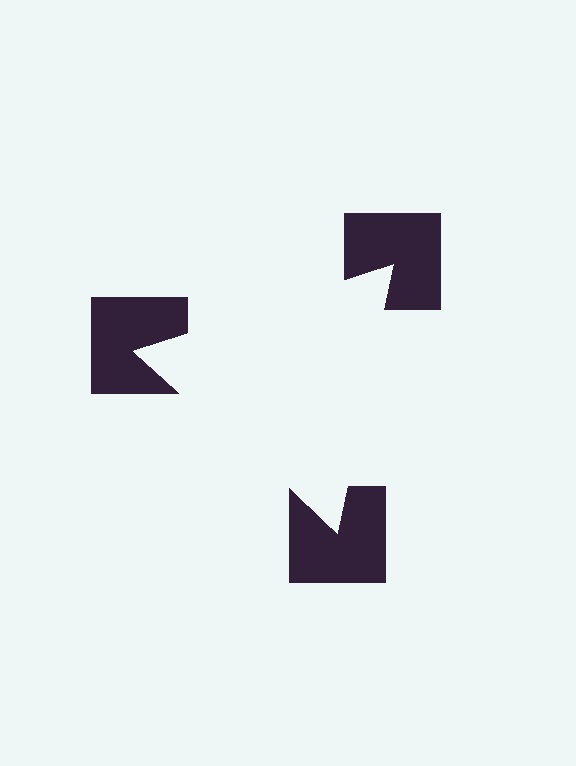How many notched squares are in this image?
There are 3 — one at each vertex of the illusory triangle.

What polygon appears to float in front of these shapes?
An illusory triangle — its edges are inferred from the aligned wedge cuts in the notched squares, not physically drawn.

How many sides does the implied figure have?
3 sides.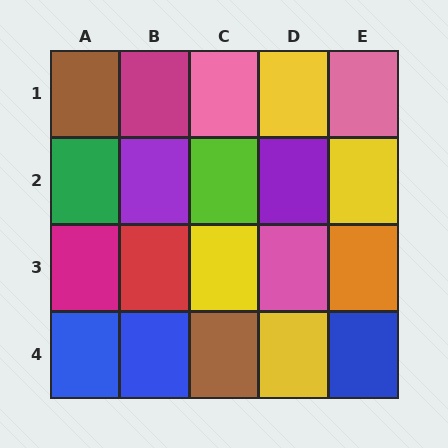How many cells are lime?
1 cell is lime.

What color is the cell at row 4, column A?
Blue.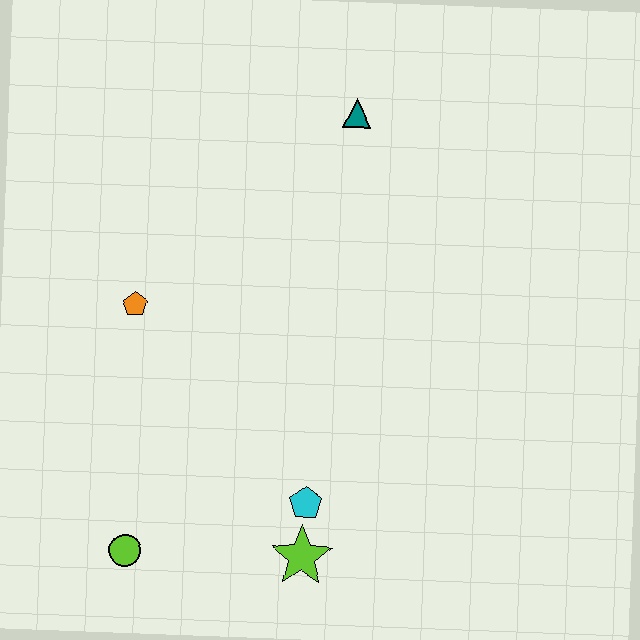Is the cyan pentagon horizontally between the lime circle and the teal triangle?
Yes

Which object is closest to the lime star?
The cyan pentagon is closest to the lime star.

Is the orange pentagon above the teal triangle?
No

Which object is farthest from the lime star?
The teal triangle is farthest from the lime star.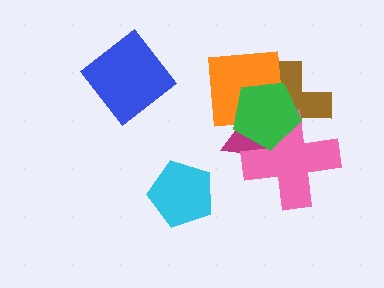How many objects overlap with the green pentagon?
4 objects overlap with the green pentagon.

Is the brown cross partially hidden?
Yes, it is partially covered by another shape.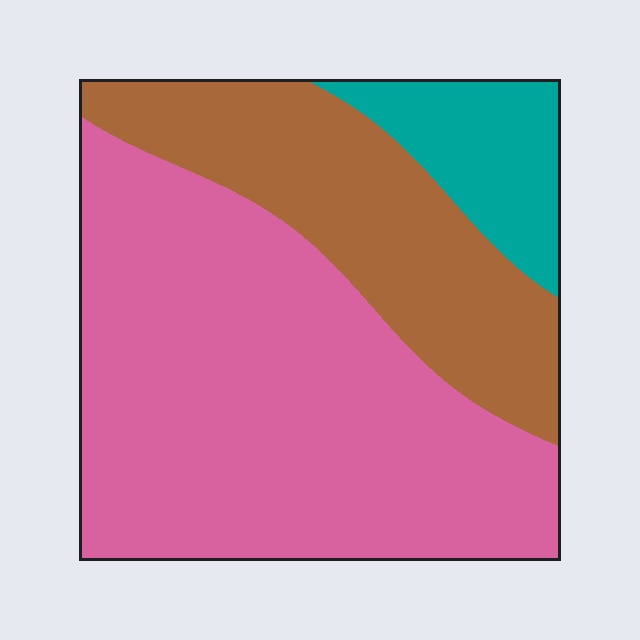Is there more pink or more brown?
Pink.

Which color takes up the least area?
Teal, at roughly 10%.